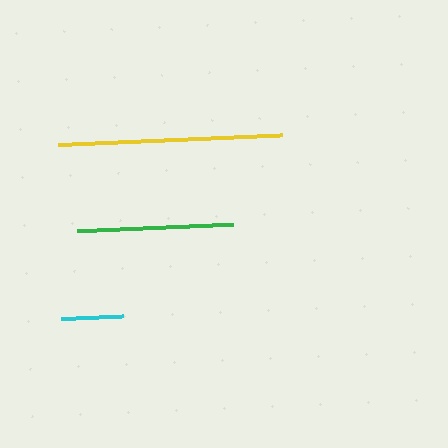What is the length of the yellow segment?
The yellow segment is approximately 224 pixels long.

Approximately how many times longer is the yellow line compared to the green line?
The yellow line is approximately 1.4 times the length of the green line.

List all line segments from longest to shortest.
From longest to shortest: yellow, green, cyan.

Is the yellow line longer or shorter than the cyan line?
The yellow line is longer than the cyan line.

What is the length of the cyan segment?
The cyan segment is approximately 62 pixels long.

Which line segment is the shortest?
The cyan line is the shortest at approximately 62 pixels.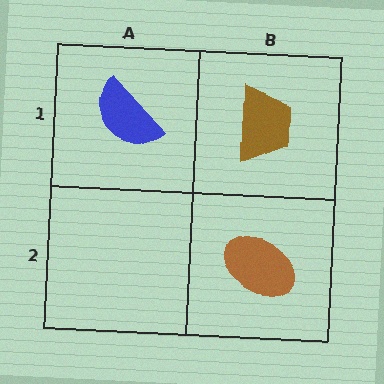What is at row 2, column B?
A brown ellipse.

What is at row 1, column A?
A blue semicircle.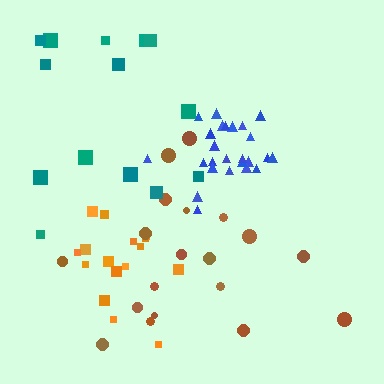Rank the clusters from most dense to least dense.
blue, orange, brown, teal.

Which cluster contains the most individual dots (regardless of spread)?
Blue (25).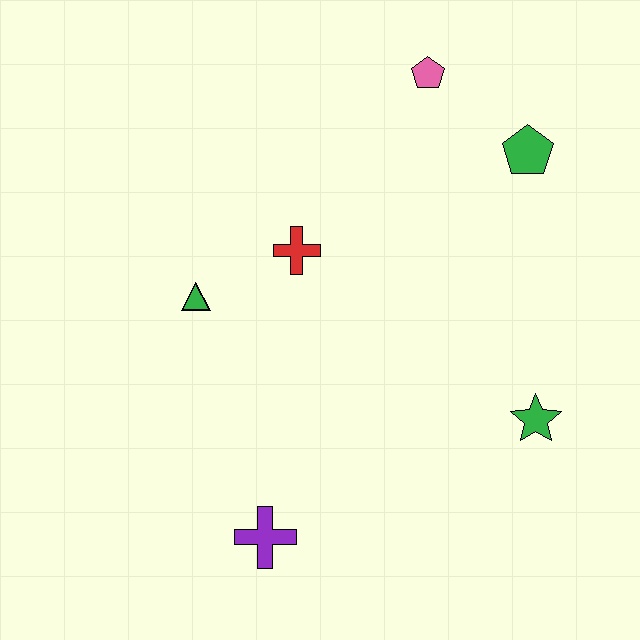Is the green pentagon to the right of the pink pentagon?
Yes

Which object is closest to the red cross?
The green triangle is closest to the red cross.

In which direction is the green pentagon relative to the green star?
The green pentagon is above the green star.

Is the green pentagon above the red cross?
Yes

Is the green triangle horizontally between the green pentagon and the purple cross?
No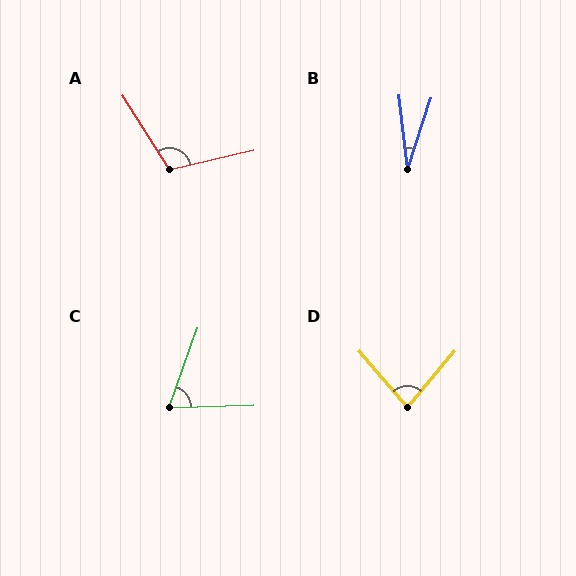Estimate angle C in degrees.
Approximately 69 degrees.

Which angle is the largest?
A, at approximately 109 degrees.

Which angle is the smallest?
B, at approximately 25 degrees.